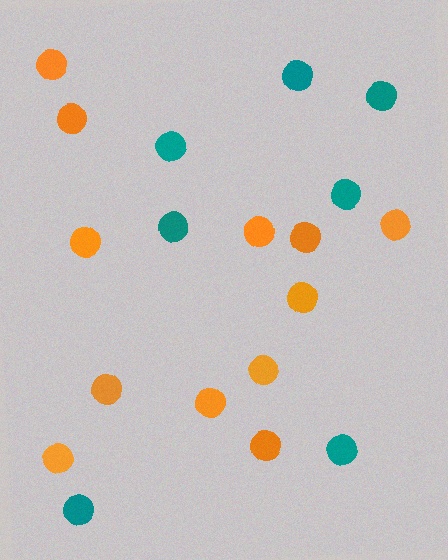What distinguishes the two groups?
There are 2 groups: one group of orange circles (12) and one group of teal circles (7).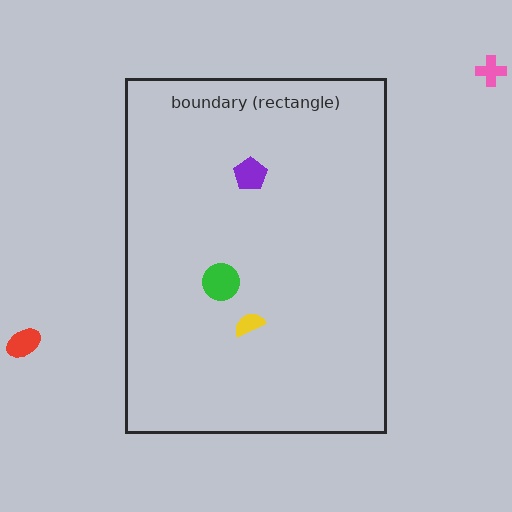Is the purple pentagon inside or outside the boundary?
Inside.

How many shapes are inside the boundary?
3 inside, 2 outside.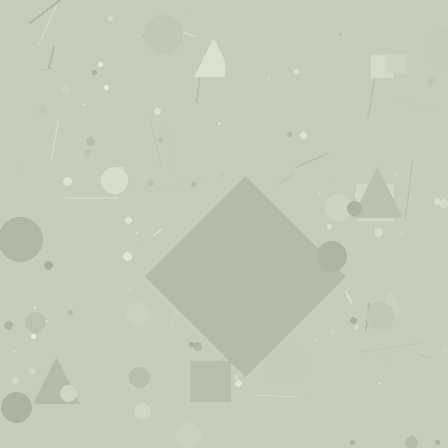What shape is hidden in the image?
A diamond is hidden in the image.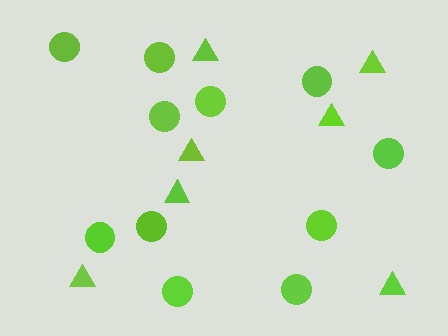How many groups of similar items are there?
There are 2 groups: one group of circles (11) and one group of triangles (7).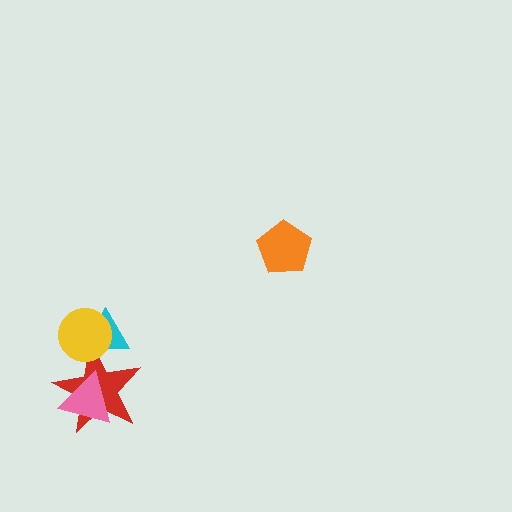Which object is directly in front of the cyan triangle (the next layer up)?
The red star is directly in front of the cyan triangle.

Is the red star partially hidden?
Yes, it is partially covered by another shape.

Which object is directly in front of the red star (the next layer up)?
The yellow circle is directly in front of the red star.